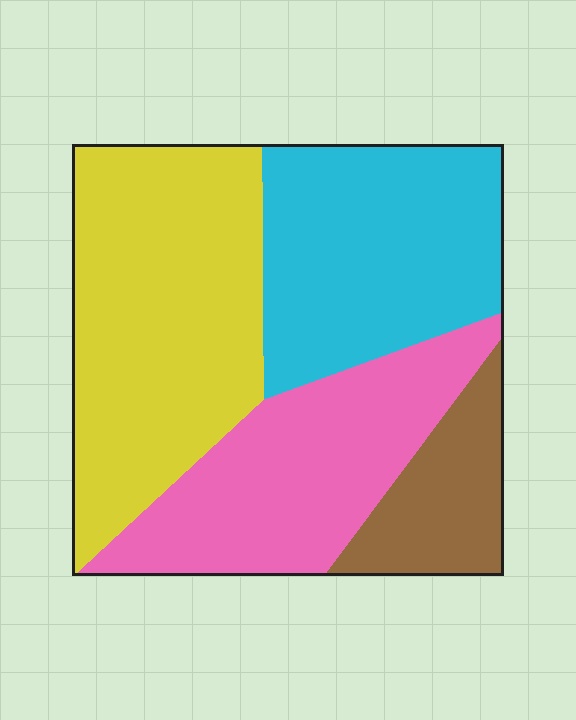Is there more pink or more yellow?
Yellow.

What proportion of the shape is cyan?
Cyan takes up about one quarter (1/4) of the shape.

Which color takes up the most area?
Yellow, at roughly 35%.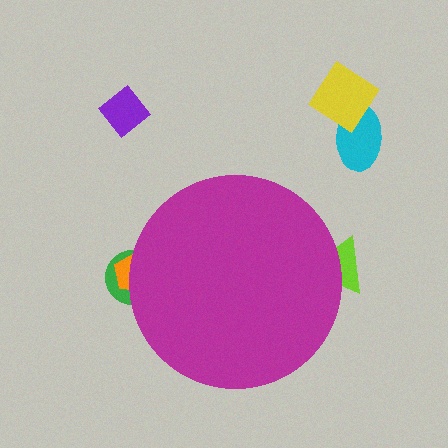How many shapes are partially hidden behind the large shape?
3 shapes are partially hidden.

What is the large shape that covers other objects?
A magenta circle.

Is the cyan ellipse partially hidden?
No, the cyan ellipse is fully visible.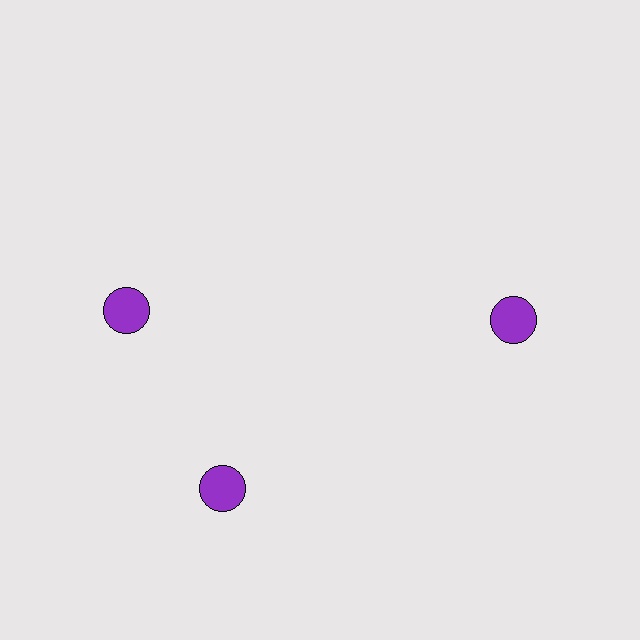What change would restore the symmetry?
The symmetry would be restored by rotating it back into even spacing with its neighbors so that all 3 circles sit at equal angles and equal distance from the center.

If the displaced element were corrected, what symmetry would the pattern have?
It would have 3-fold rotational symmetry — the pattern would map onto itself every 120 degrees.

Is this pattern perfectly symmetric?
No. The 3 purple circles are arranged in a ring, but one element near the 11 o'clock position is rotated out of alignment along the ring, breaking the 3-fold rotational symmetry.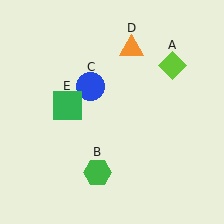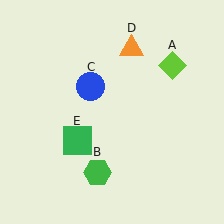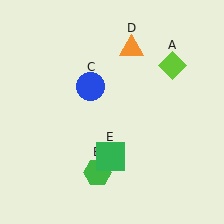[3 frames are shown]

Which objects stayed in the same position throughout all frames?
Lime diamond (object A) and green hexagon (object B) and blue circle (object C) and orange triangle (object D) remained stationary.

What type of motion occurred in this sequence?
The green square (object E) rotated counterclockwise around the center of the scene.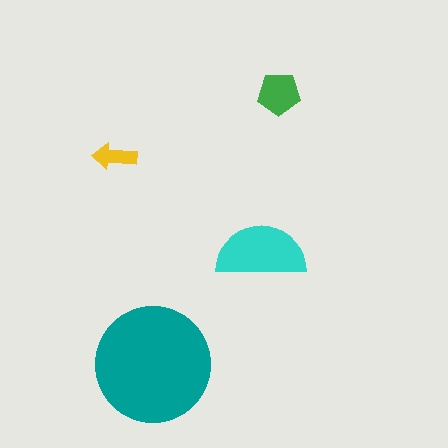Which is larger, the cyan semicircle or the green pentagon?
The cyan semicircle.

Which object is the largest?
The teal circle.